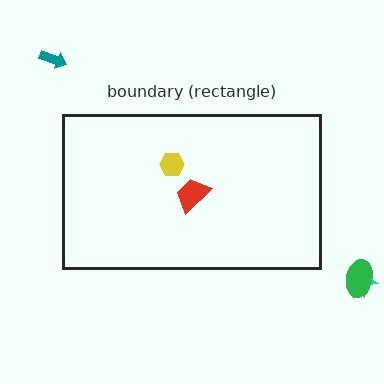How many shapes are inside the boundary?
2 inside, 3 outside.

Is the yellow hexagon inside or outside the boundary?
Inside.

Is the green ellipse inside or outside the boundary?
Outside.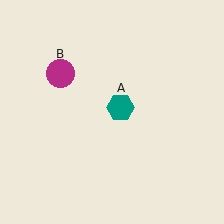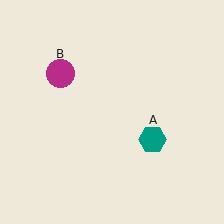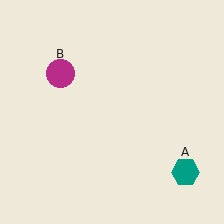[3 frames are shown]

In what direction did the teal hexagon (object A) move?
The teal hexagon (object A) moved down and to the right.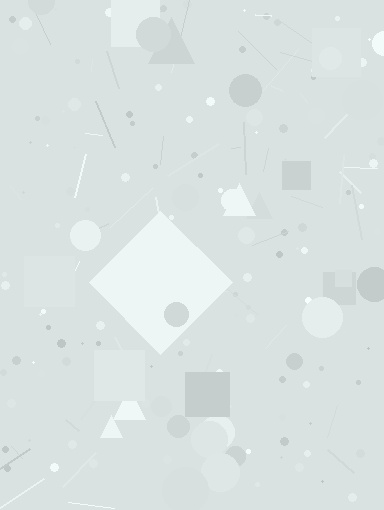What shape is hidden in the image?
A diamond is hidden in the image.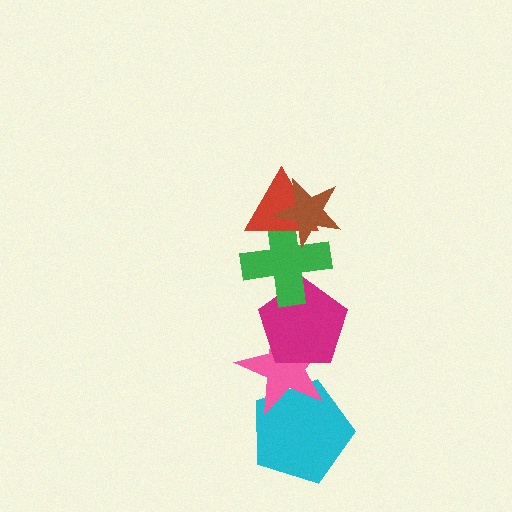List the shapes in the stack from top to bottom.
From top to bottom: the brown star, the red triangle, the green cross, the magenta pentagon, the pink star, the cyan pentagon.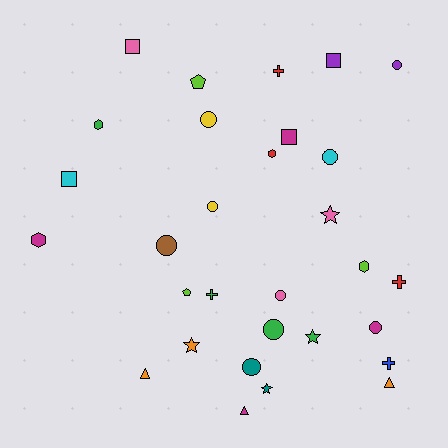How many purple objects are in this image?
There are 2 purple objects.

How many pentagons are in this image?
There are 2 pentagons.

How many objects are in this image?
There are 30 objects.